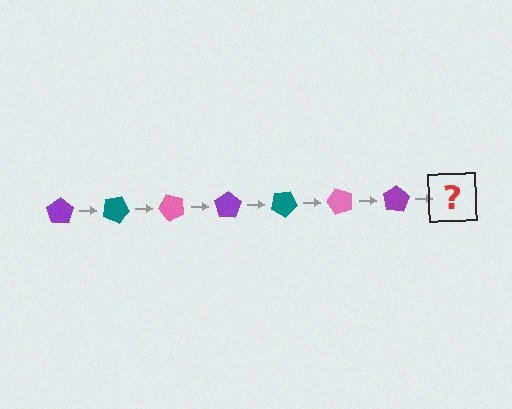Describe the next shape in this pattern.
It should be a teal pentagon, rotated 175 degrees from the start.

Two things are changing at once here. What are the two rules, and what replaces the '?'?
The two rules are that it rotates 25 degrees each step and the color cycles through purple, teal, and pink. The '?' should be a teal pentagon, rotated 175 degrees from the start.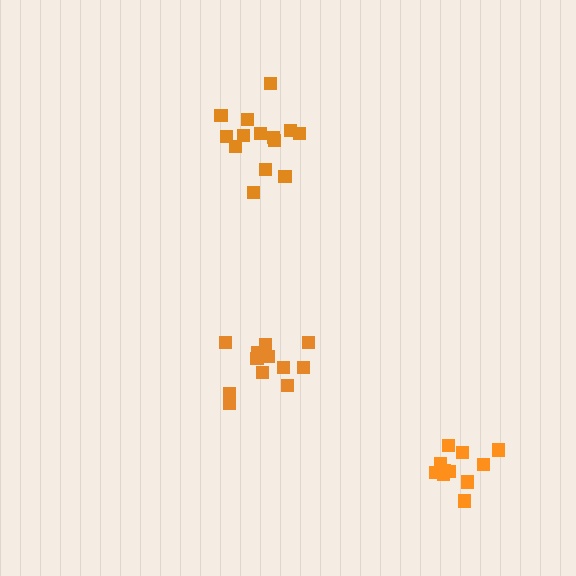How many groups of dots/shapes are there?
There are 3 groups.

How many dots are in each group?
Group 1: 12 dots, Group 2: 14 dots, Group 3: 11 dots (37 total).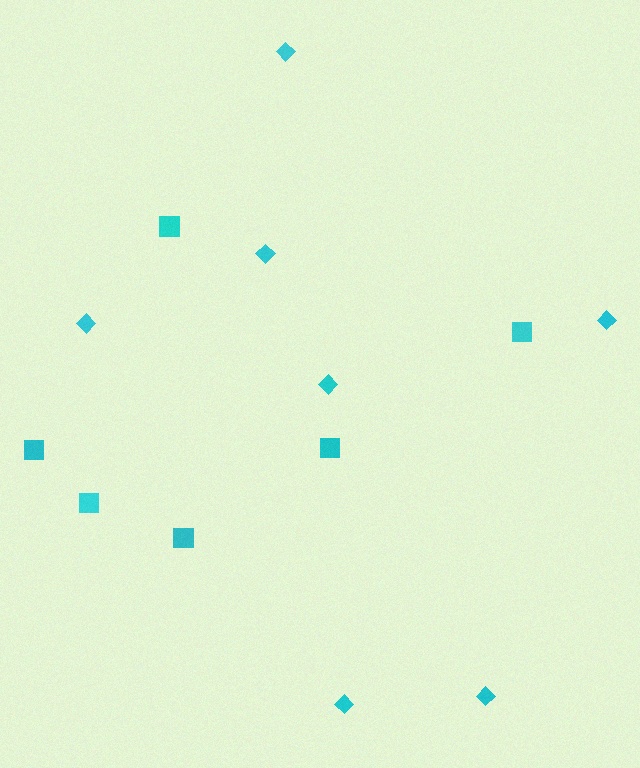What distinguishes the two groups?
There are 2 groups: one group of squares (6) and one group of diamonds (7).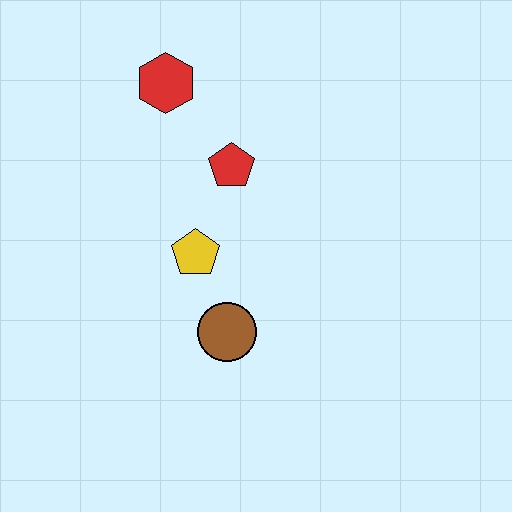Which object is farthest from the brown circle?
The red hexagon is farthest from the brown circle.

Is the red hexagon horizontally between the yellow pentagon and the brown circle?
No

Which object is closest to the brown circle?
The yellow pentagon is closest to the brown circle.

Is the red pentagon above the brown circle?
Yes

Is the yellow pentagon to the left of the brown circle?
Yes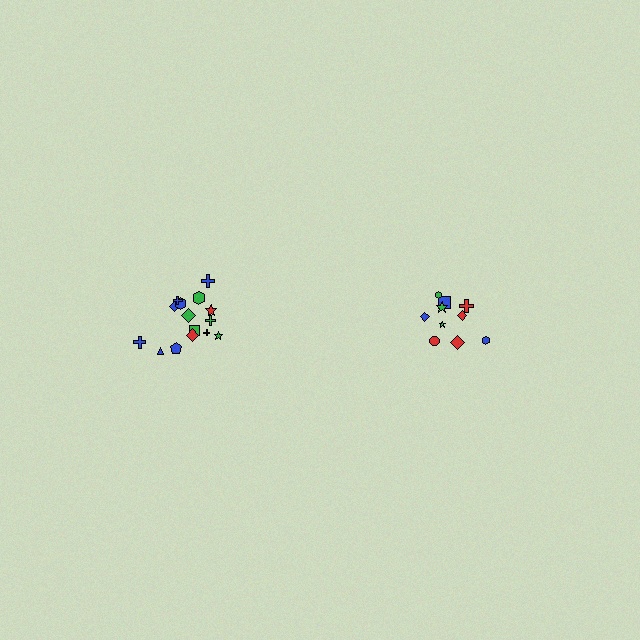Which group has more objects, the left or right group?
The left group.